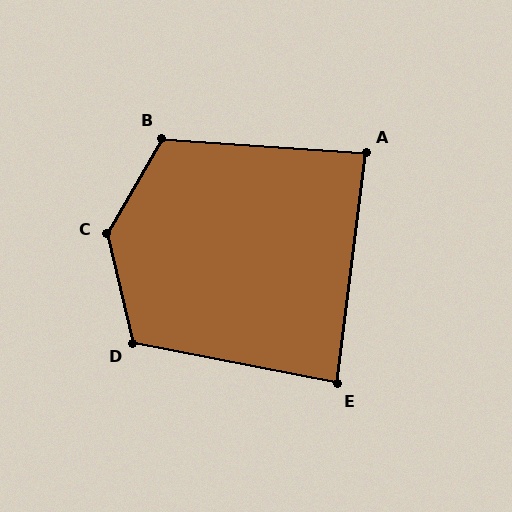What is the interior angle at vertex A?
Approximately 87 degrees (approximately right).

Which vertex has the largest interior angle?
C, at approximately 137 degrees.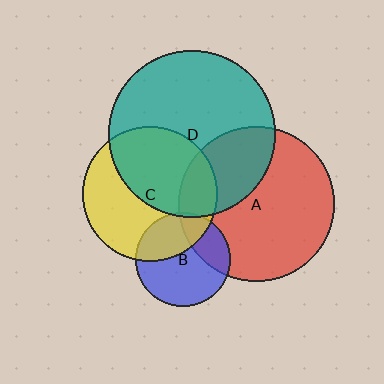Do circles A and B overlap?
Yes.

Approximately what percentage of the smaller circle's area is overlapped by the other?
Approximately 25%.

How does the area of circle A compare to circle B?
Approximately 2.7 times.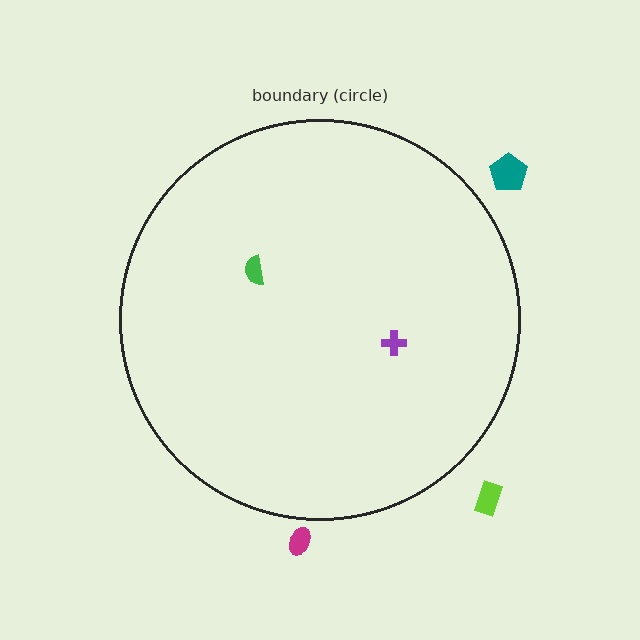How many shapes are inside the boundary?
2 inside, 3 outside.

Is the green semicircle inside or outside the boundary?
Inside.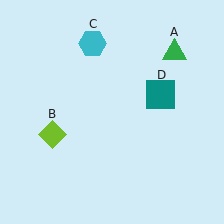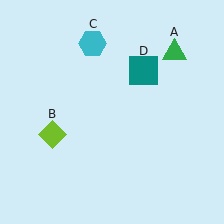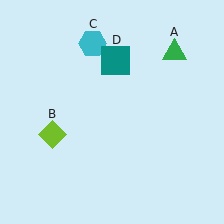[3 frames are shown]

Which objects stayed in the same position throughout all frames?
Green triangle (object A) and lime diamond (object B) and cyan hexagon (object C) remained stationary.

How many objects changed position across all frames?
1 object changed position: teal square (object D).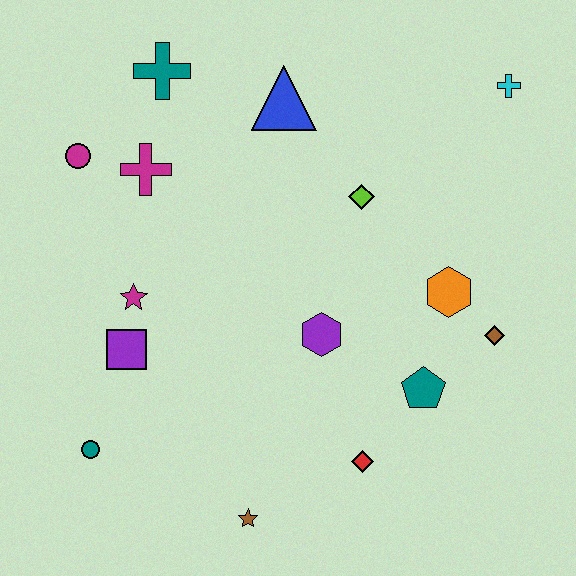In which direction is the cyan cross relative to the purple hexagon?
The cyan cross is above the purple hexagon.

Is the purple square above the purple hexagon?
No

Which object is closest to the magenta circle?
The magenta cross is closest to the magenta circle.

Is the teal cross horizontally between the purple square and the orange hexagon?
Yes